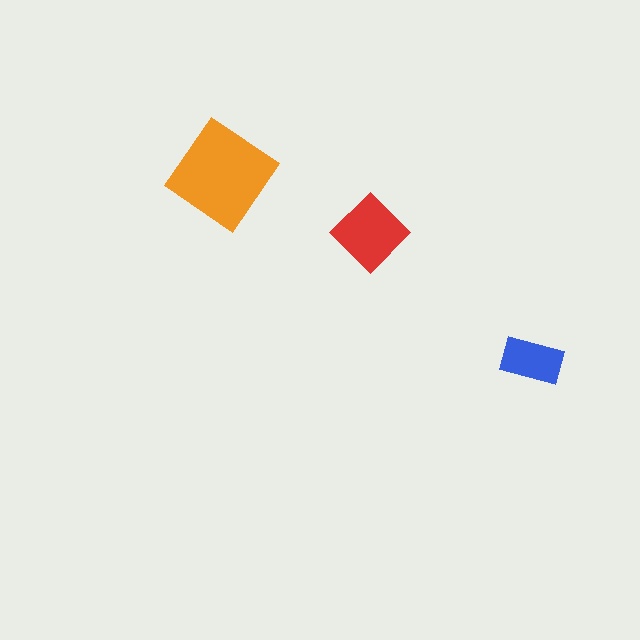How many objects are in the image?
There are 3 objects in the image.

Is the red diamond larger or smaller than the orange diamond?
Smaller.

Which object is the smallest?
The blue rectangle.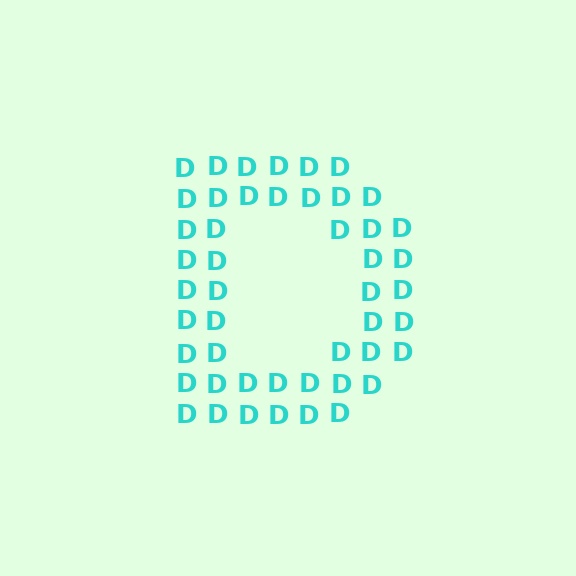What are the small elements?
The small elements are letter D's.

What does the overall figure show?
The overall figure shows the letter D.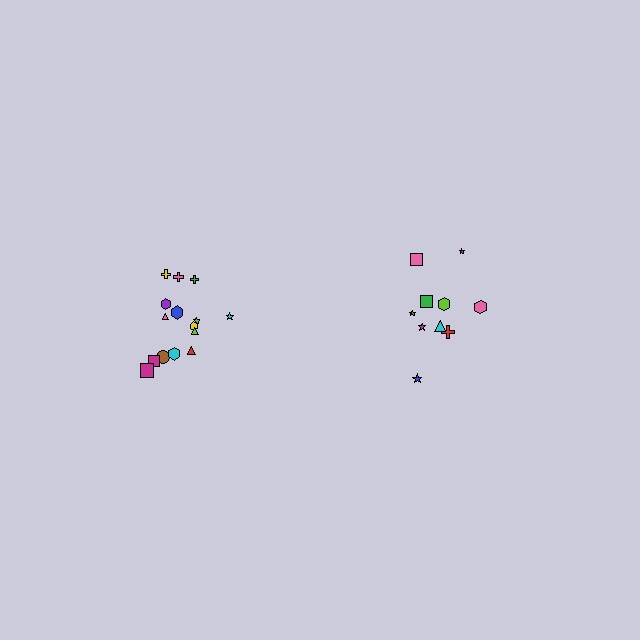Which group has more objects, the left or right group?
The left group.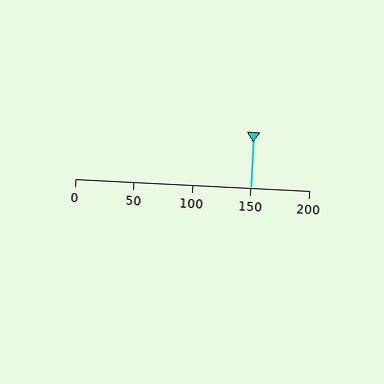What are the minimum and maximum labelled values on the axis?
The axis runs from 0 to 200.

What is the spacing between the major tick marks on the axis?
The major ticks are spaced 50 apart.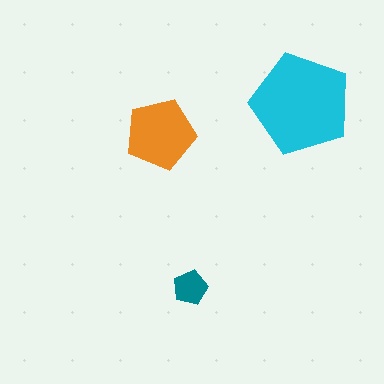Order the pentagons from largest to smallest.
the cyan one, the orange one, the teal one.